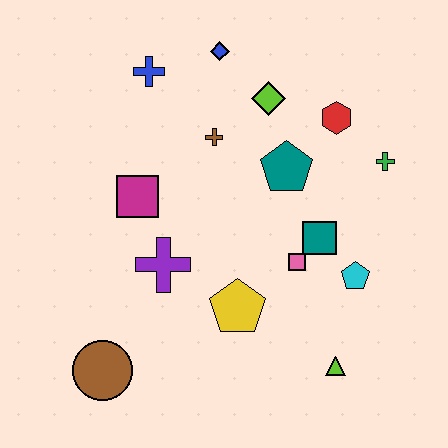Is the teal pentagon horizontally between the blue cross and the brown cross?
No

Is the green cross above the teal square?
Yes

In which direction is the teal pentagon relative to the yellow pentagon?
The teal pentagon is above the yellow pentagon.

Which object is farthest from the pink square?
The blue cross is farthest from the pink square.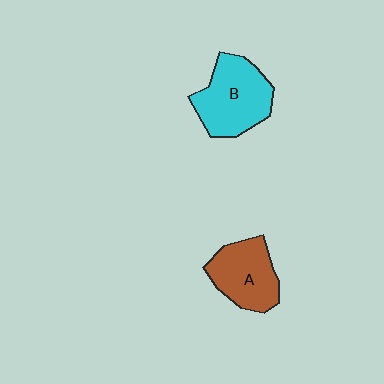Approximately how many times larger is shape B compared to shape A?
Approximately 1.2 times.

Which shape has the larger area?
Shape B (cyan).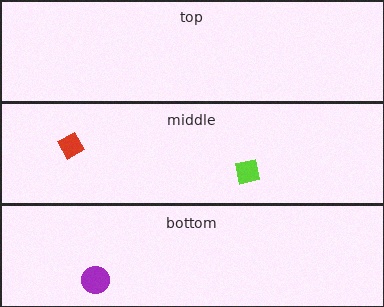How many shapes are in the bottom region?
1.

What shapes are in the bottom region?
The purple circle.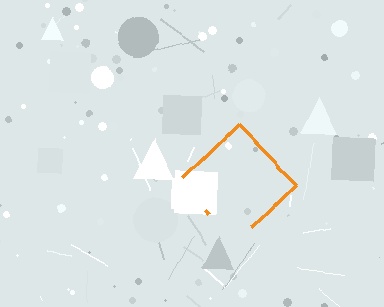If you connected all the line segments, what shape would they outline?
They would outline a diamond.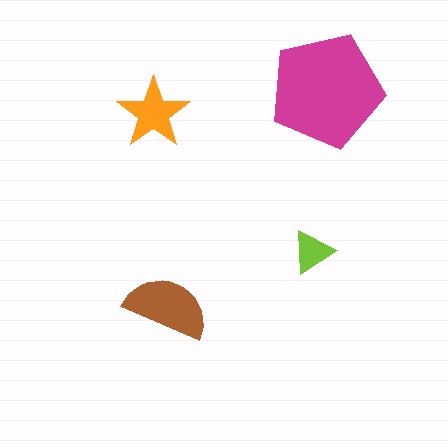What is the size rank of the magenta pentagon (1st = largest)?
1st.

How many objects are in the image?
There are 4 objects in the image.